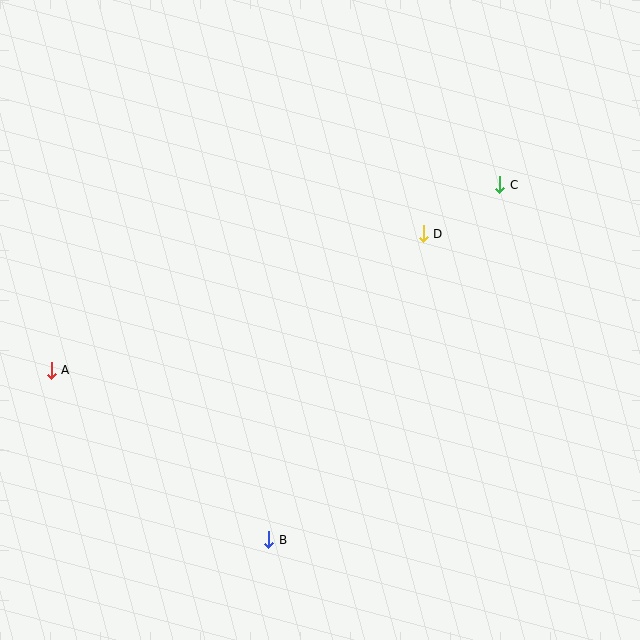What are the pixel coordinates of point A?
Point A is at (51, 370).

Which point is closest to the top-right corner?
Point C is closest to the top-right corner.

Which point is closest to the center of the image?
Point D at (423, 234) is closest to the center.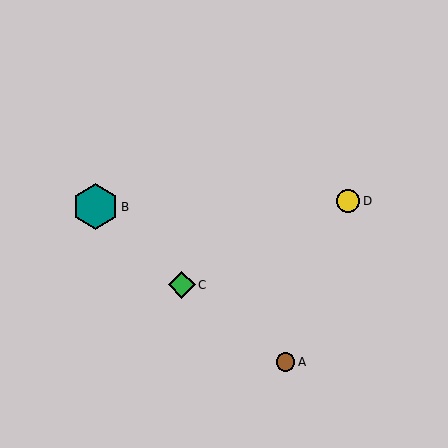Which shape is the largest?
The teal hexagon (labeled B) is the largest.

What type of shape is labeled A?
Shape A is a brown circle.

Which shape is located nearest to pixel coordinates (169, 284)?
The green diamond (labeled C) at (182, 285) is nearest to that location.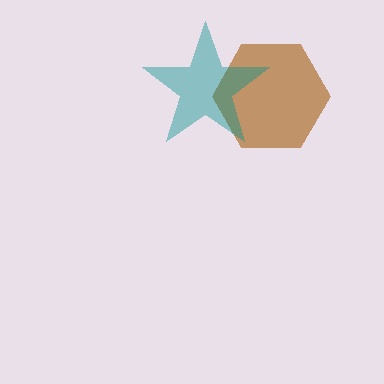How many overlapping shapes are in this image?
There are 2 overlapping shapes in the image.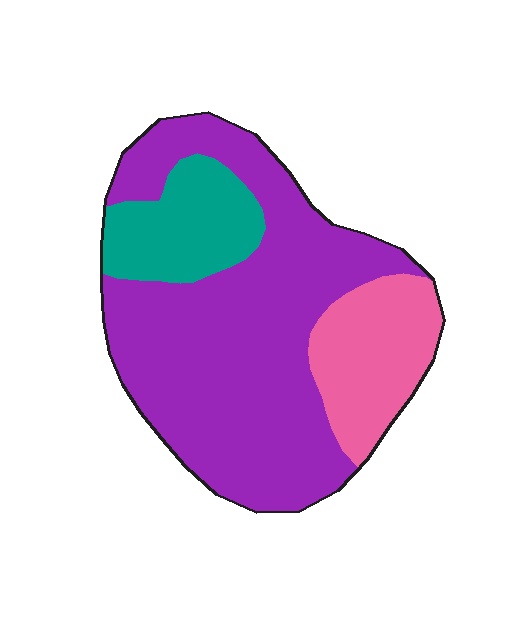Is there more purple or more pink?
Purple.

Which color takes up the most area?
Purple, at roughly 65%.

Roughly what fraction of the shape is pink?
Pink covers around 20% of the shape.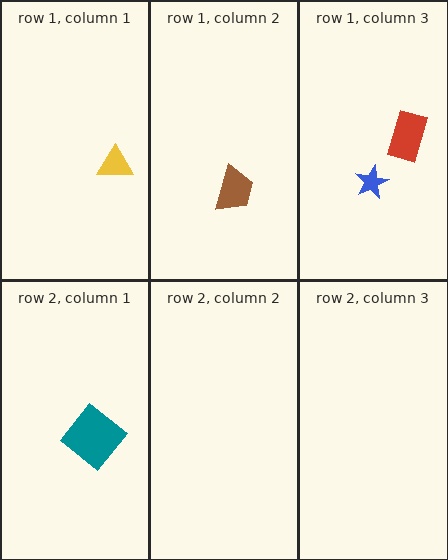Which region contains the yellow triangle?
The row 1, column 1 region.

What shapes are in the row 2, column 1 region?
The teal diamond.